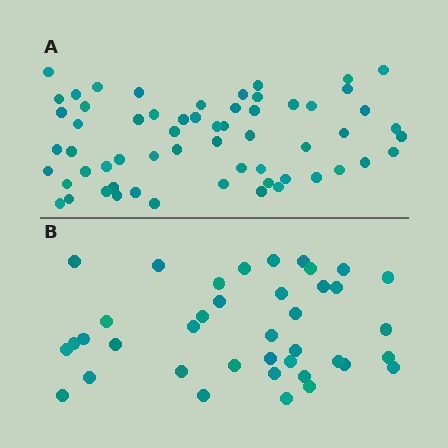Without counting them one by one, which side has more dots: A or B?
Region A (the top region) has more dots.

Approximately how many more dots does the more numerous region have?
Region A has approximately 20 more dots than region B.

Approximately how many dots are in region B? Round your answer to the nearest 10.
About 40 dots. (The exact count is 39, which rounds to 40.)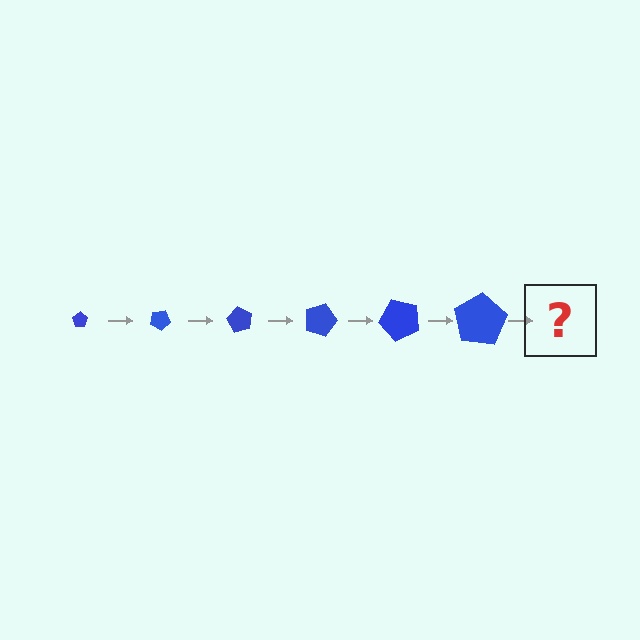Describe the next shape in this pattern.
It should be a pentagon, larger than the previous one and rotated 180 degrees from the start.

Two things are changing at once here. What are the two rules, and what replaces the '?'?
The two rules are that the pentagon grows larger each step and it rotates 30 degrees each step. The '?' should be a pentagon, larger than the previous one and rotated 180 degrees from the start.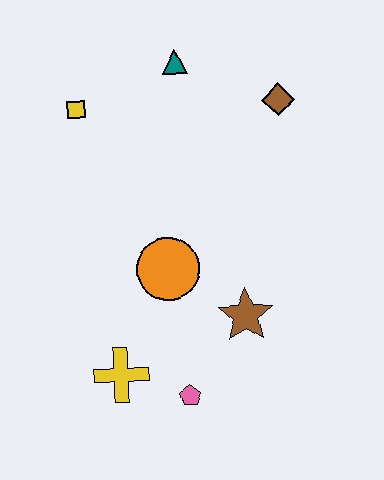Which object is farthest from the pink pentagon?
The teal triangle is farthest from the pink pentagon.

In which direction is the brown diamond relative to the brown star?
The brown diamond is above the brown star.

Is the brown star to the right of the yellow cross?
Yes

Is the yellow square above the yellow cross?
Yes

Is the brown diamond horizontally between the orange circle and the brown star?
No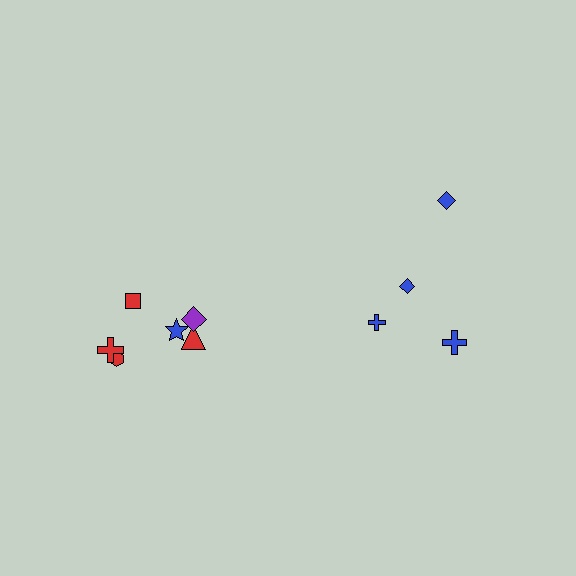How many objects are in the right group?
There are 4 objects.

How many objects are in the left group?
There are 6 objects.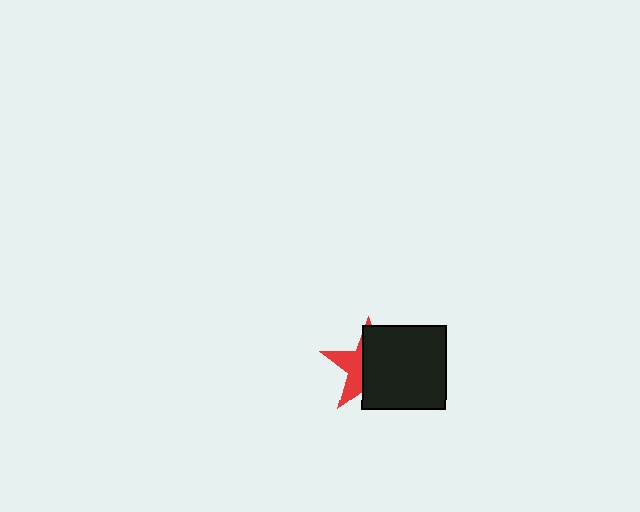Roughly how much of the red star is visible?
A small part of it is visible (roughly 37%).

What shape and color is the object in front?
The object in front is a black square.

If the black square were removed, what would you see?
You would see the complete red star.